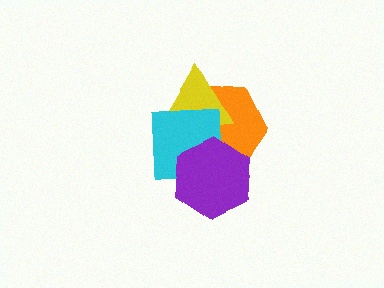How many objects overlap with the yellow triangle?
2 objects overlap with the yellow triangle.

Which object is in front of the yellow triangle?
The cyan square is in front of the yellow triangle.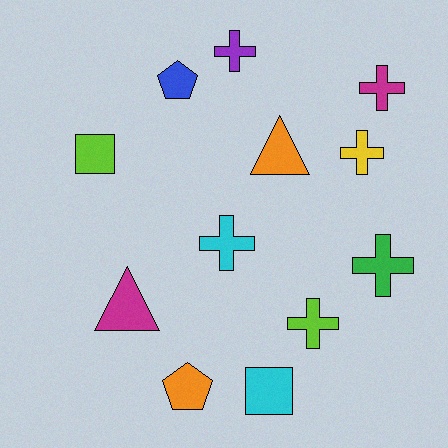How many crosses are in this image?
There are 6 crosses.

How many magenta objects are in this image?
There are 2 magenta objects.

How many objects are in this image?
There are 12 objects.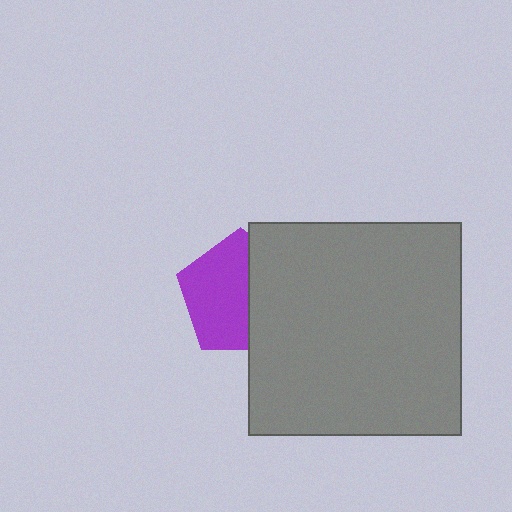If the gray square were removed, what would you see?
You would see the complete purple pentagon.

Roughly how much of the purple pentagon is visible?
About half of it is visible (roughly 57%).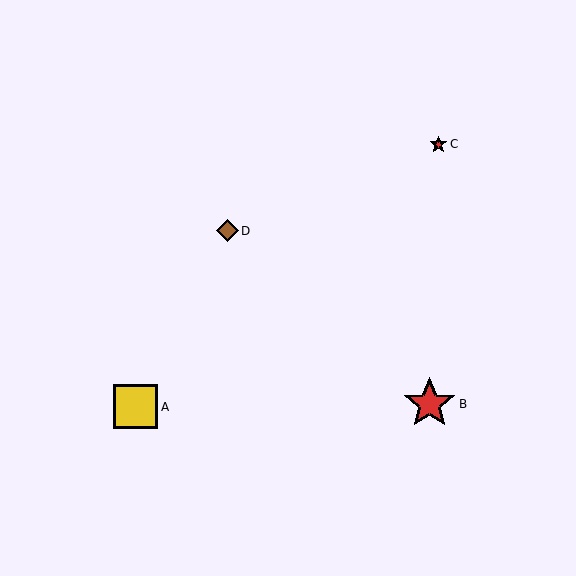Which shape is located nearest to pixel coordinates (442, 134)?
The red star (labeled C) at (438, 144) is nearest to that location.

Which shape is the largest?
The red star (labeled B) is the largest.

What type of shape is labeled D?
Shape D is a brown diamond.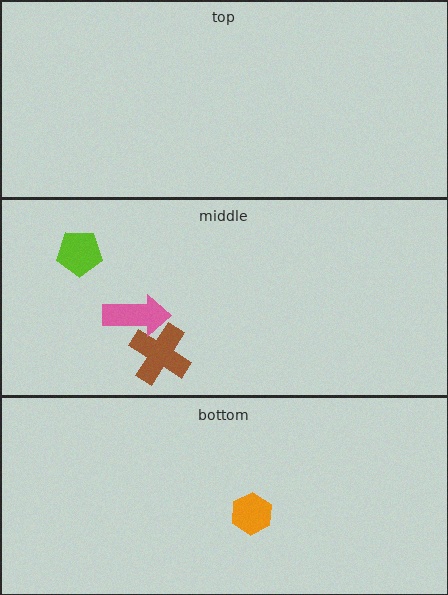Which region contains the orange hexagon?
The bottom region.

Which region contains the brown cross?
The middle region.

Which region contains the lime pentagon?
The middle region.